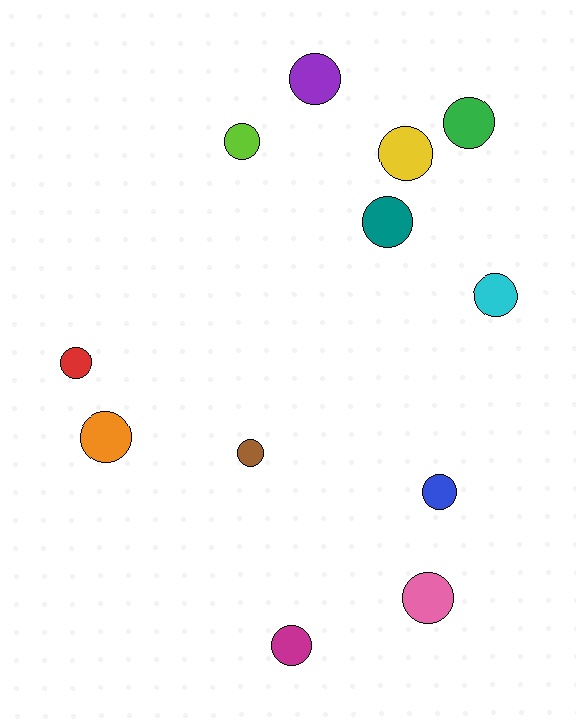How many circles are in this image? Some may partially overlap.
There are 12 circles.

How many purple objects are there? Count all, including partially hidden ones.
There is 1 purple object.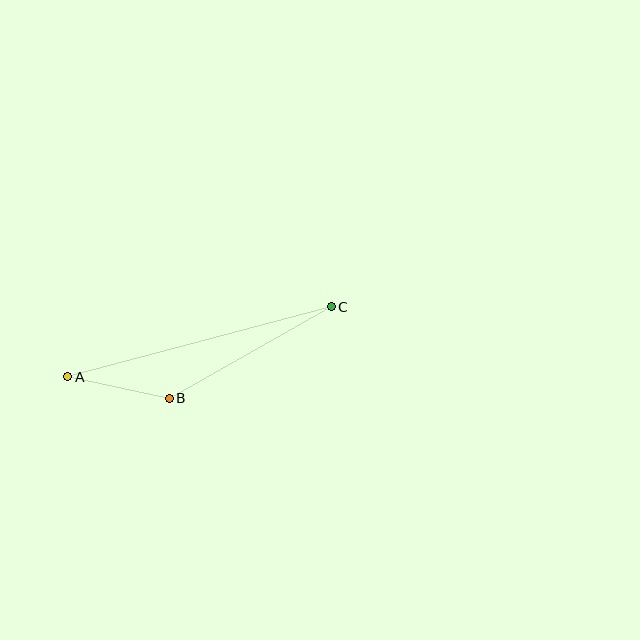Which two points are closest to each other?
Points A and B are closest to each other.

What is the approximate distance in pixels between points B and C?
The distance between B and C is approximately 186 pixels.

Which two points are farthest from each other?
Points A and C are farthest from each other.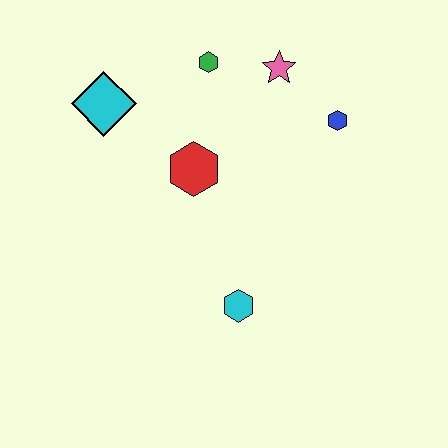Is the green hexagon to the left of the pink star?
Yes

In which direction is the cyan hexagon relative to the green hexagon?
The cyan hexagon is below the green hexagon.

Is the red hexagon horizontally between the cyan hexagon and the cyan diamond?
Yes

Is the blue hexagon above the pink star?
No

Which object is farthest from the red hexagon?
The blue hexagon is farthest from the red hexagon.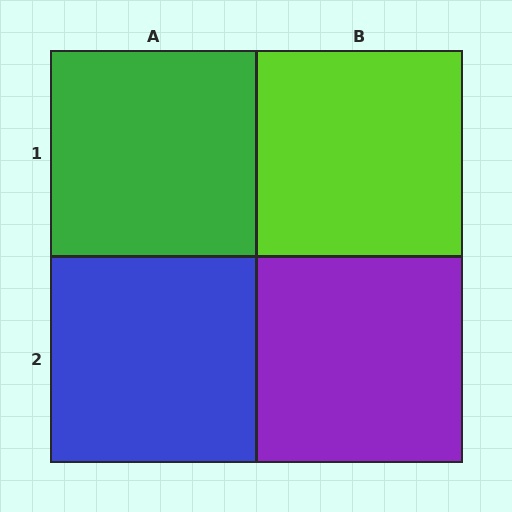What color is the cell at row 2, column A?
Blue.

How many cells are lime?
1 cell is lime.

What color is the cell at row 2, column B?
Purple.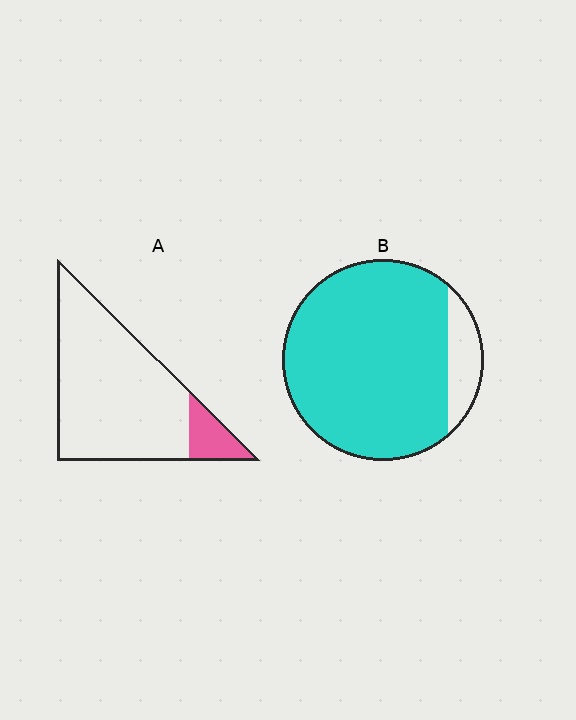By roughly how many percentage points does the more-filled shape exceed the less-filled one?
By roughly 75 percentage points (B over A).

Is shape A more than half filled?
No.